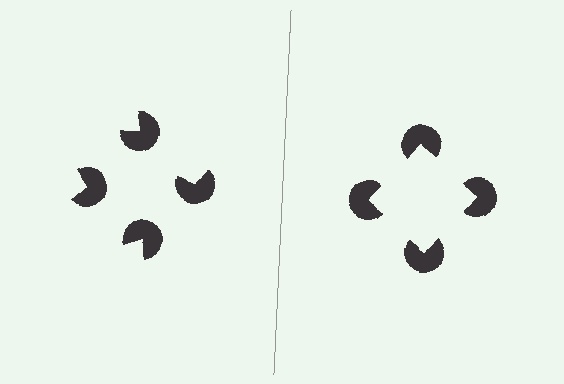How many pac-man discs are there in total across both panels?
8 — 4 on each side.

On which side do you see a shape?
An illusory square appears on the right side. On the left side the wedge cuts are rotated, so no coherent shape forms.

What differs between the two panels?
The pac-man discs are positioned identically on both sides; only the wedge orientations differ. On the right they align to a square; on the left they are misaligned.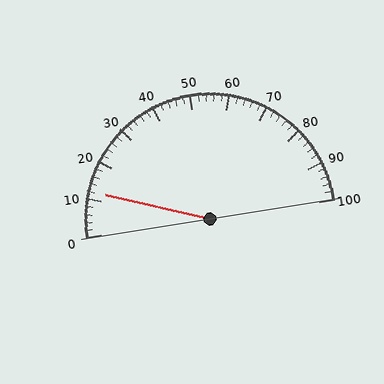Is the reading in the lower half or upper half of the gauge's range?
The reading is in the lower half of the range (0 to 100).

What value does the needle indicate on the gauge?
The needle indicates approximately 12.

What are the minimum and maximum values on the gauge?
The gauge ranges from 0 to 100.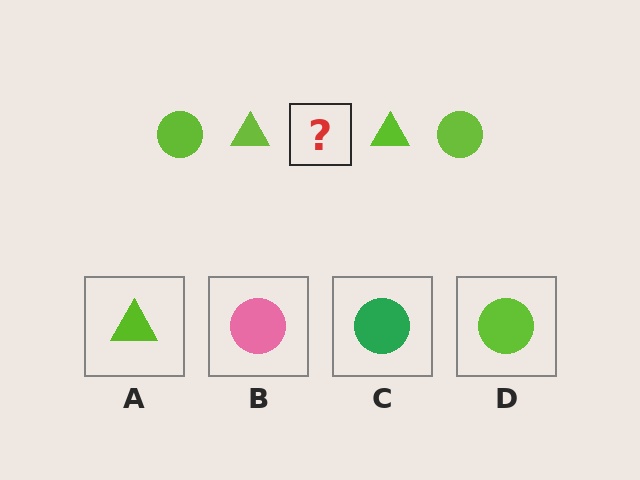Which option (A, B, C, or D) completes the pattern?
D.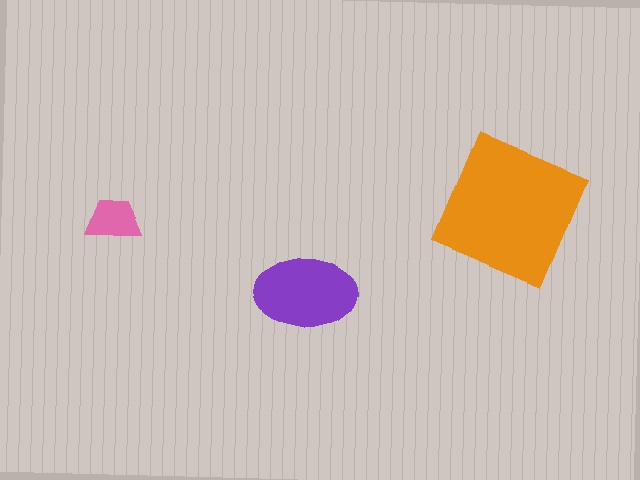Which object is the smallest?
The pink trapezoid.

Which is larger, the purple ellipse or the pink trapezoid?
The purple ellipse.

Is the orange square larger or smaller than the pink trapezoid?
Larger.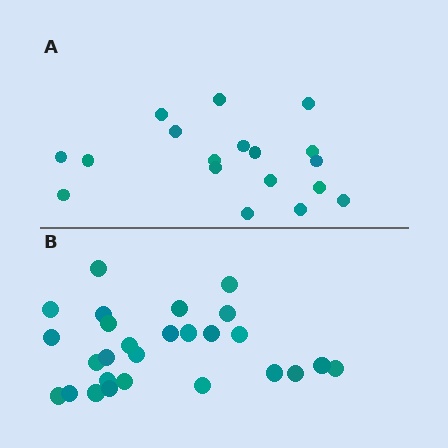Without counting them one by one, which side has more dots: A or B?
Region B (the bottom region) has more dots.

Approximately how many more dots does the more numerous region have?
Region B has roughly 8 or so more dots than region A.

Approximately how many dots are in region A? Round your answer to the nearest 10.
About 20 dots. (The exact count is 18, which rounds to 20.)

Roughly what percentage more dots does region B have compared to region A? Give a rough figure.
About 50% more.